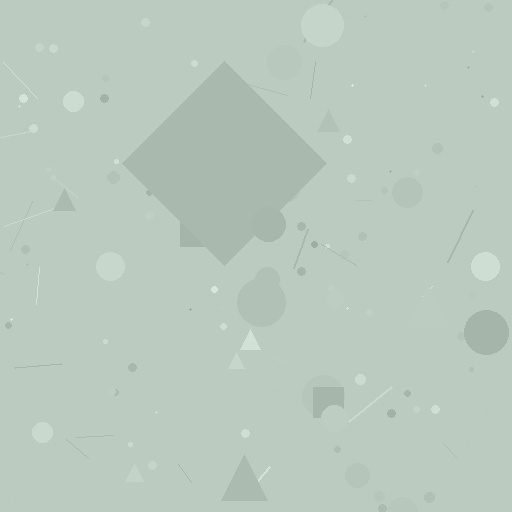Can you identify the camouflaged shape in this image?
The camouflaged shape is a diamond.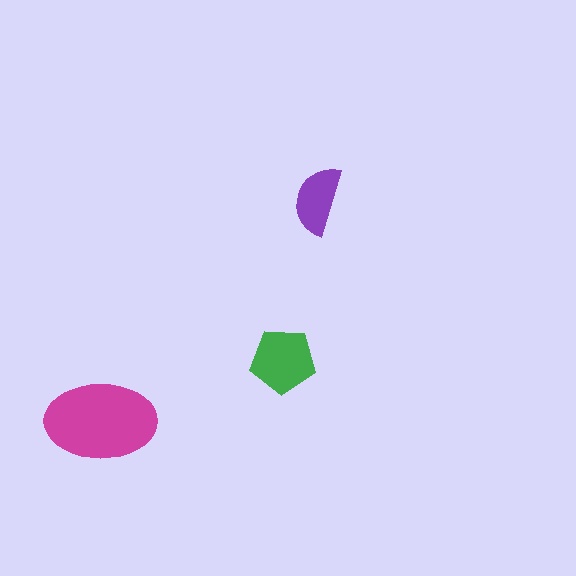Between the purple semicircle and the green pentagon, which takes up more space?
The green pentagon.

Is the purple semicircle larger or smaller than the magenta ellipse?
Smaller.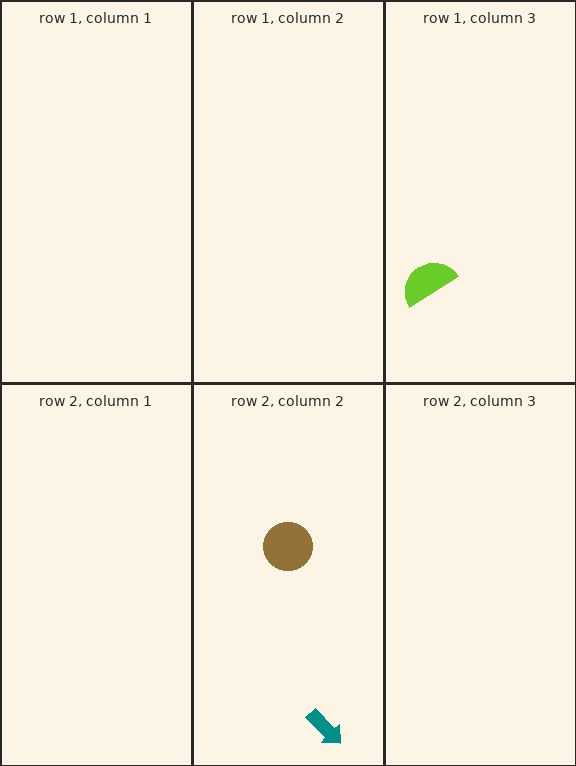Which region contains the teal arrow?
The row 2, column 2 region.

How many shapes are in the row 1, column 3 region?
1.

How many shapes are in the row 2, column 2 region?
2.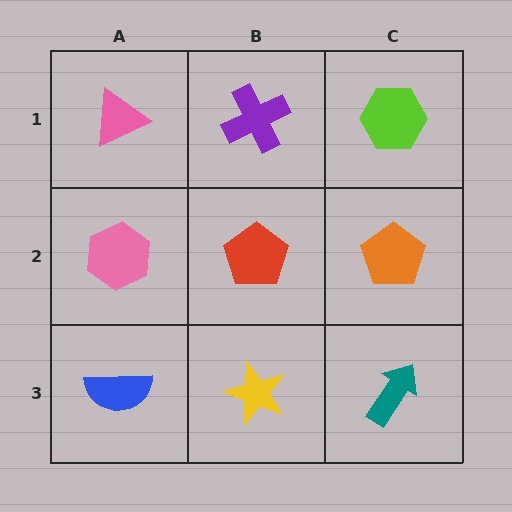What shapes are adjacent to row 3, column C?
An orange pentagon (row 2, column C), a yellow star (row 3, column B).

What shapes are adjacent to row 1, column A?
A pink hexagon (row 2, column A), a purple cross (row 1, column B).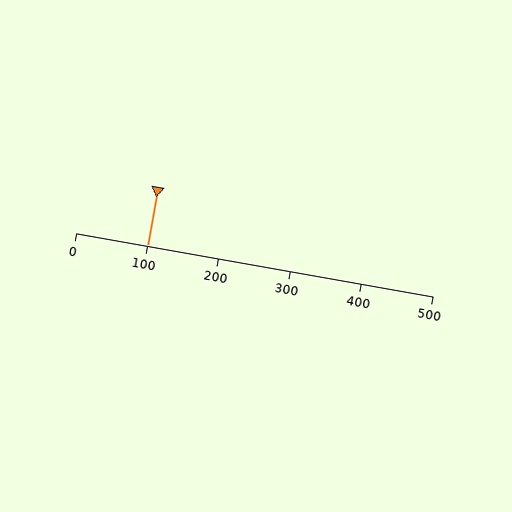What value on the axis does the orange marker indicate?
The marker indicates approximately 100.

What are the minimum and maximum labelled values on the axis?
The axis runs from 0 to 500.